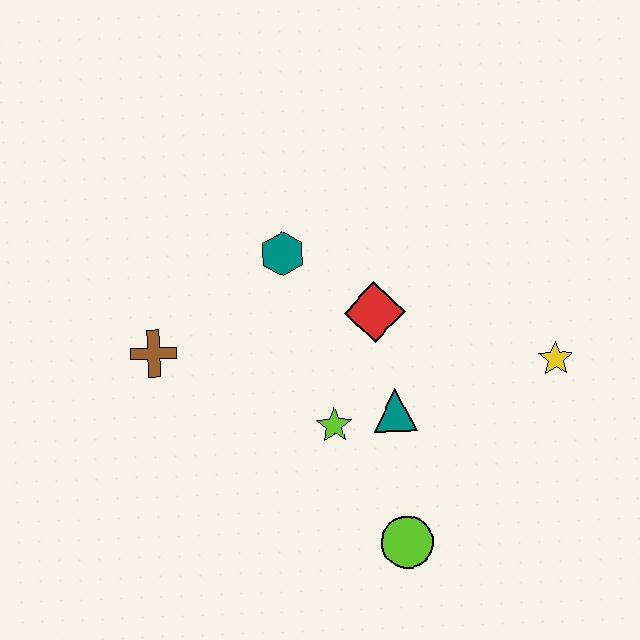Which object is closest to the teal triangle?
The lime star is closest to the teal triangle.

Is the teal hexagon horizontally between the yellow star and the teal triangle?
No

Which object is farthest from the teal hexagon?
The lime circle is farthest from the teal hexagon.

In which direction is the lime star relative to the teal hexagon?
The lime star is below the teal hexagon.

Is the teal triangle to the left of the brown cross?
No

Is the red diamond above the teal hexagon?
No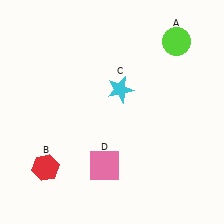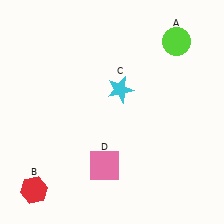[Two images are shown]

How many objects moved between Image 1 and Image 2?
1 object moved between the two images.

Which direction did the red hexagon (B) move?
The red hexagon (B) moved down.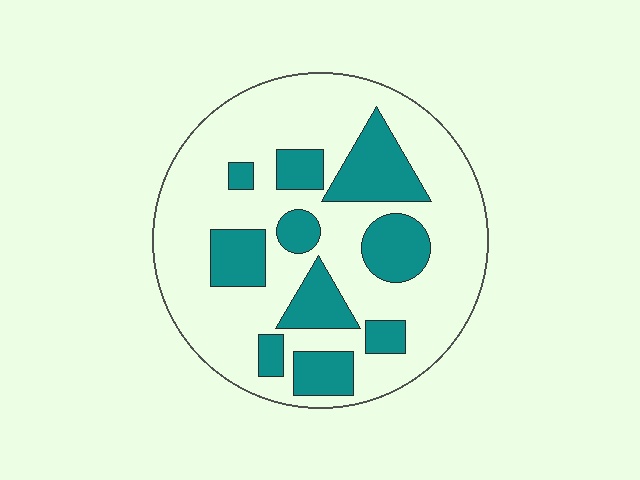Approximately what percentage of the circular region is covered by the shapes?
Approximately 30%.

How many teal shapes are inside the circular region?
10.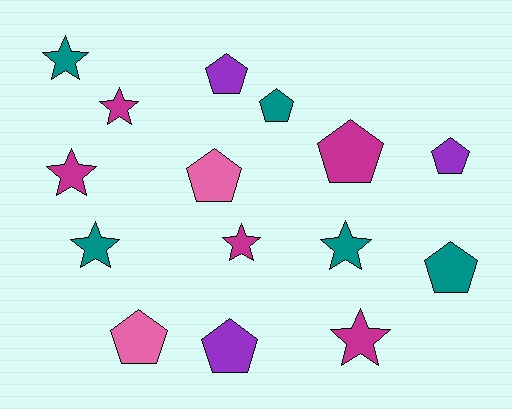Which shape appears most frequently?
Pentagon, with 8 objects.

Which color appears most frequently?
Magenta, with 5 objects.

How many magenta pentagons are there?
There is 1 magenta pentagon.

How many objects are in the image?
There are 15 objects.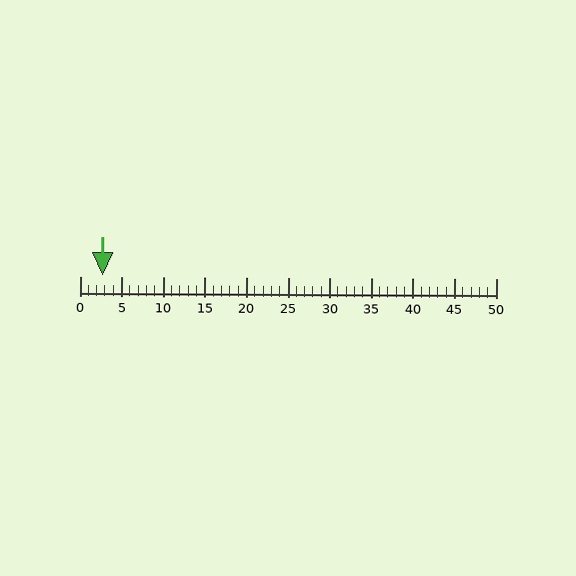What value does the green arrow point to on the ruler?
The green arrow points to approximately 3.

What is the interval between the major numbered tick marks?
The major tick marks are spaced 5 units apart.